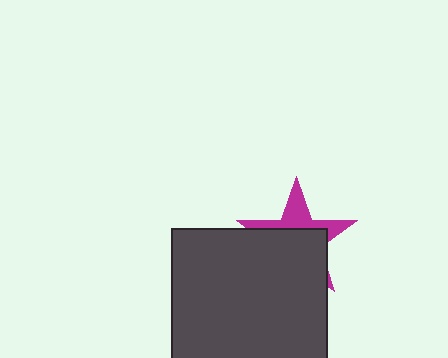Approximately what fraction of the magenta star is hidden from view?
Roughly 63% of the magenta star is hidden behind the dark gray square.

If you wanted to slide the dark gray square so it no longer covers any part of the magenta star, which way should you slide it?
Slide it down — that is the most direct way to separate the two shapes.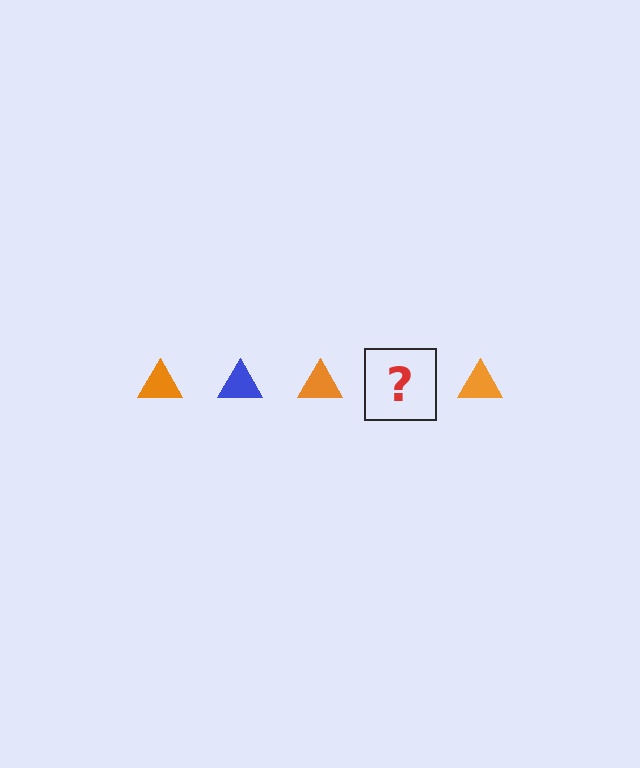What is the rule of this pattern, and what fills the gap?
The rule is that the pattern cycles through orange, blue triangles. The gap should be filled with a blue triangle.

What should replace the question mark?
The question mark should be replaced with a blue triangle.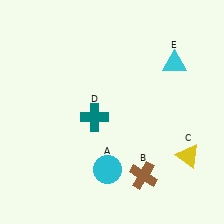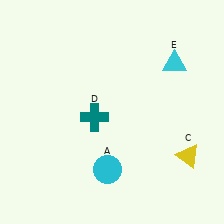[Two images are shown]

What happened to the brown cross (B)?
The brown cross (B) was removed in Image 2. It was in the bottom-right area of Image 1.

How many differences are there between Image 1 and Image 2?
There is 1 difference between the two images.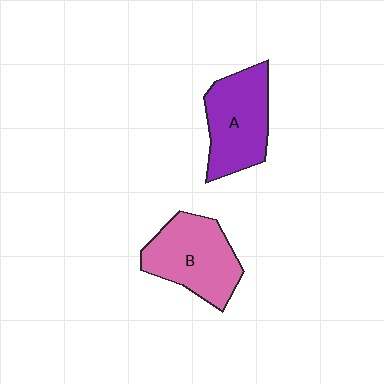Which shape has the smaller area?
Shape A (purple).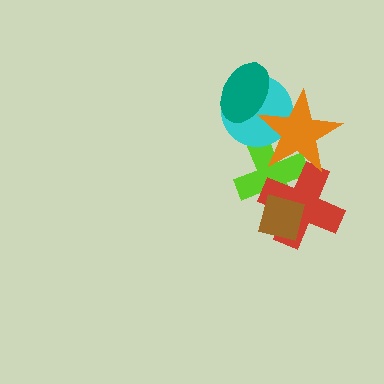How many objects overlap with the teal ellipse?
2 objects overlap with the teal ellipse.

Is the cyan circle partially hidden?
Yes, it is partially covered by another shape.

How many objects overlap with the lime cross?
3 objects overlap with the lime cross.